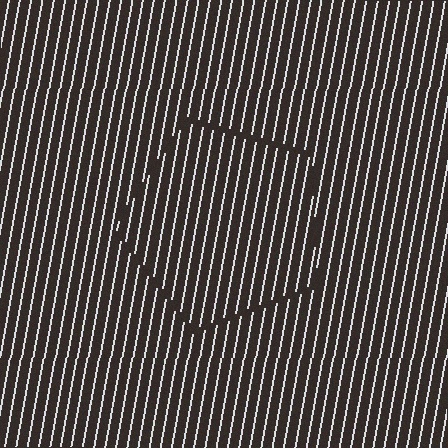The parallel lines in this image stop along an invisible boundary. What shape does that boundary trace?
An illusory pentagon. The interior of the shape contains the same grating, shifted by half a period — the contour is defined by the phase discontinuity where line-ends from the inner and outer gratings abut.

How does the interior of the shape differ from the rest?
The interior of the shape contains the same grating, shifted by half a period — the contour is defined by the phase discontinuity where line-ends from the inner and outer gratings abut.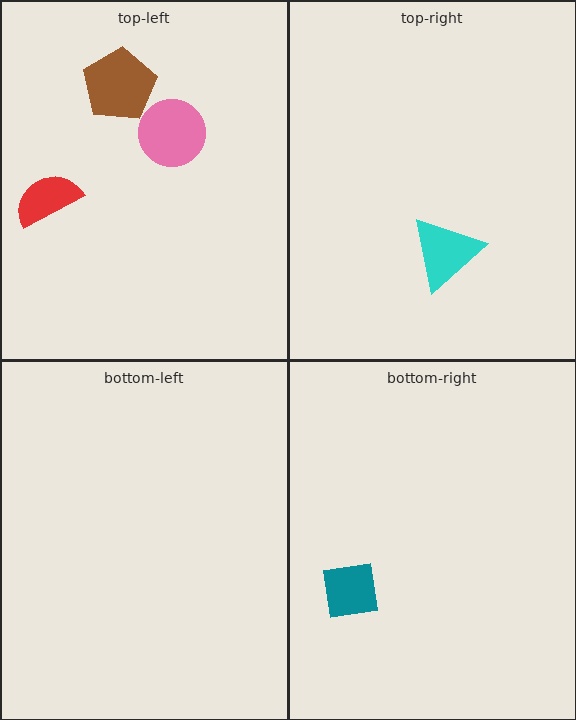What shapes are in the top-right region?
The cyan triangle.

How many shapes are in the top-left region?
3.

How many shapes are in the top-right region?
1.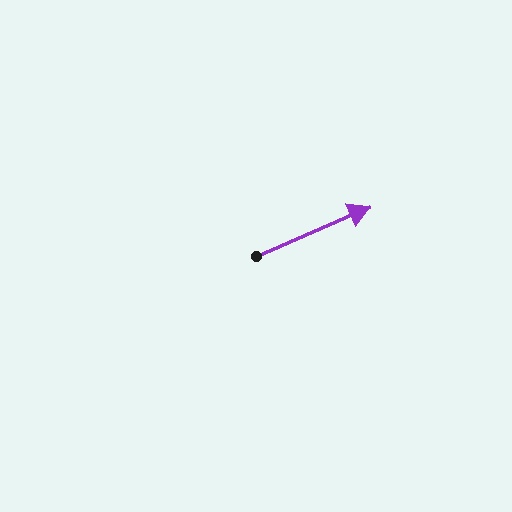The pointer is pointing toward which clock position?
Roughly 2 o'clock.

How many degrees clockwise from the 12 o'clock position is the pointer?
Approximately 67 degrees.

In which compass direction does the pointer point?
Northeast.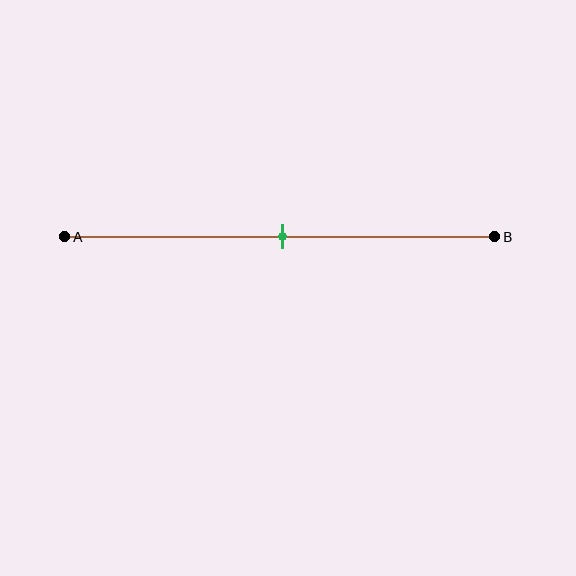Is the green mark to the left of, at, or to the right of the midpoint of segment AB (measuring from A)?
The green mark is approximately at the midpoint of segment AB.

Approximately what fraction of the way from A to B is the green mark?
The green mark is approximately 50% of the way from A to B.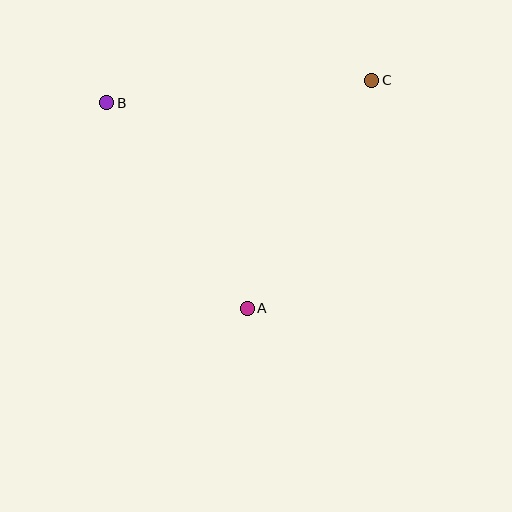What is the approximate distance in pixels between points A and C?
The distance between A and C is approximately 260 pixels.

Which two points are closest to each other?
Points A and B are closest to each other.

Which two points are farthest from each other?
Points B and C are farthest from each other.